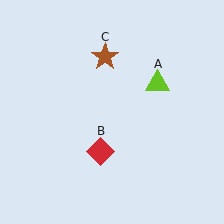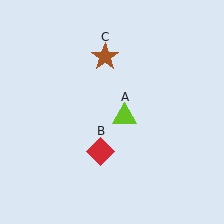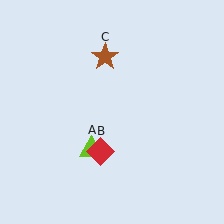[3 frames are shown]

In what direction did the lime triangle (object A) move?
The lime triangle (object A) moved down and to the left.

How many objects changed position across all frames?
1 object changed position: lime triangle (object A).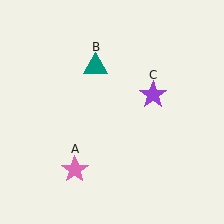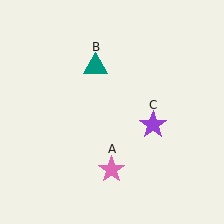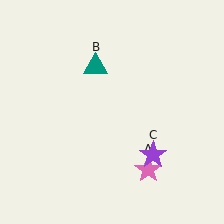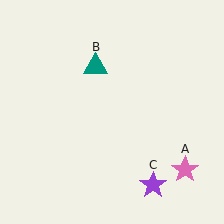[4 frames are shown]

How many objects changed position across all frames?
2 objects changed position: pink star (object A), purple star (object C).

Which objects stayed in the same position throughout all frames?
Teal triangle (object B) remained stationary.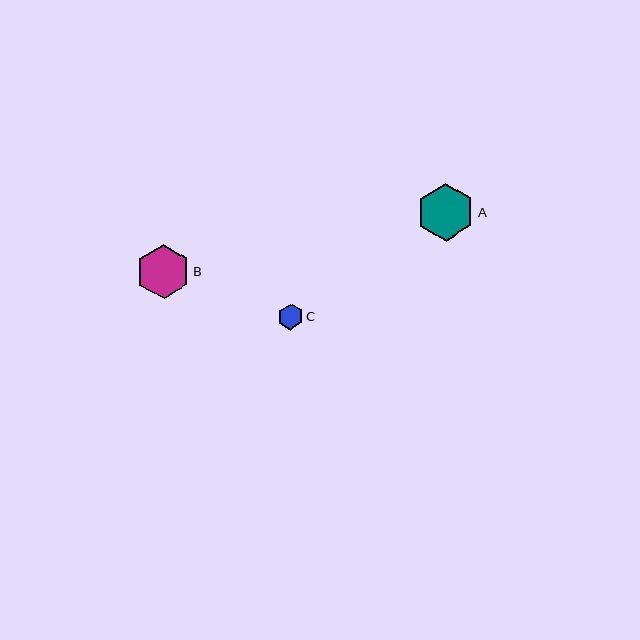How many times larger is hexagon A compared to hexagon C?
Hexagon A is approximately 2.2 times the size of hexagon C.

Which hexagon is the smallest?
Hexagon C is the smallest with a size of approximately 26 pixels.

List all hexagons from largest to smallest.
From largest to smallest: A, B, C.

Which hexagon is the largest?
Hexagon A is the largest with a size of approximately 58 pixels.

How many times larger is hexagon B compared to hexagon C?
Hexagon B is approximately 2.1 times the size of hexagon C.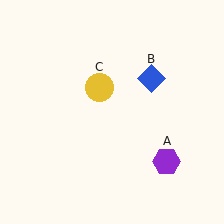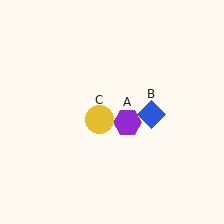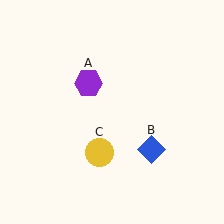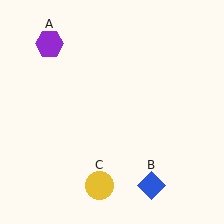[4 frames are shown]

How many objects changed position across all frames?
3 objects changed position: purple hexagon (object A), blue diamond (object B), yellow circle (object C).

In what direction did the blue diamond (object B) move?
The blue diamond (object B) moved down.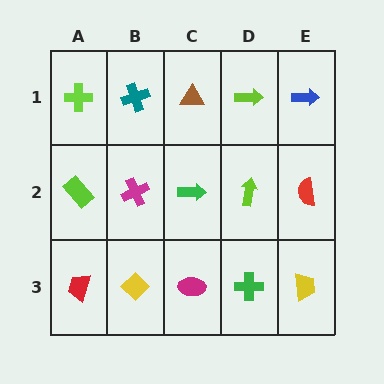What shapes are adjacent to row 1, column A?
A lime rectangle (row 2, column A), a teal cross (row 1, column B).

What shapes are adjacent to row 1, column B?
A magenta cross (row 2, column B), a lime cross (row 1, column A), a brown triangle (row 1, column C).